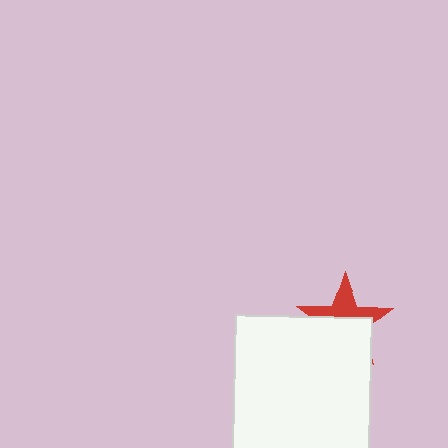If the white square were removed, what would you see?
You would see the complete red star.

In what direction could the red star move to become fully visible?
The red star could move up. That would shift it out from behind the white square entirely.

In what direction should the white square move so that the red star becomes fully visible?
The white square should move down. That is the shortest direction to clear the overlap and leave the red star fully visible.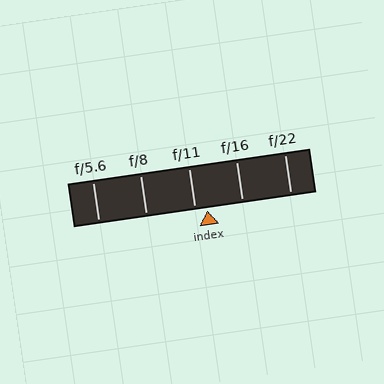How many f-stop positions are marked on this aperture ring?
There are 5 f-stop positions marked.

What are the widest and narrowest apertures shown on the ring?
The widest aperture shown is f/5.6 and the narrowest is f/22.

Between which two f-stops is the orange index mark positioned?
The index mark is between f/11 and f/16.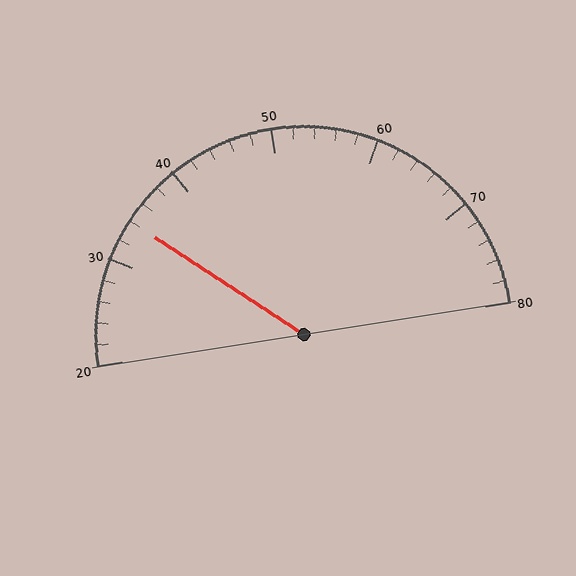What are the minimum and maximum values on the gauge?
The gauge ranges from 20 to 80.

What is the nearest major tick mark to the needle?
The nearest major tick mark is 30.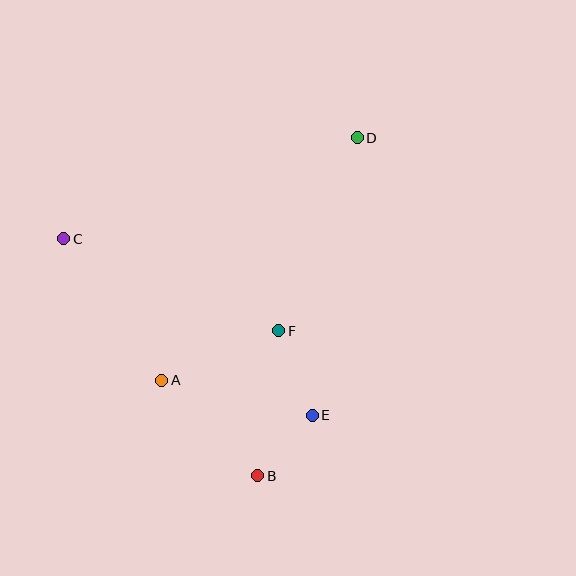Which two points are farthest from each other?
Points B and D are farthest from each other.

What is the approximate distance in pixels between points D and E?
The distance between D and E is approximately 281 pixels.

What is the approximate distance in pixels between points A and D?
The distance between A and D is approximately 311 pixels.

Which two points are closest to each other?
Points B and E are closest to each other.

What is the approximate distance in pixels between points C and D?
The distance between C and D is approximately 310 pixels.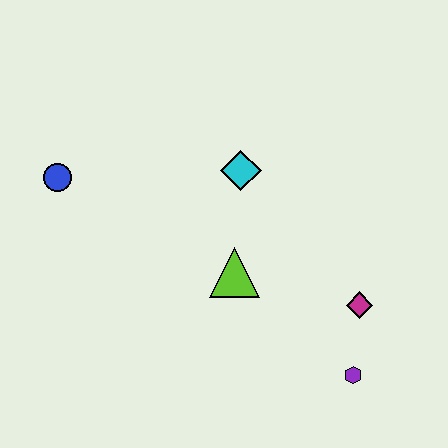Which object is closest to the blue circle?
The cyan diamond is closest to the blue circle.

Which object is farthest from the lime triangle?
The blue circle is farthest from the lime triangle.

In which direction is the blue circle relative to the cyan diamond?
The blue circle is to the left of the cyan diamond.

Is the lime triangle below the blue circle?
Yes